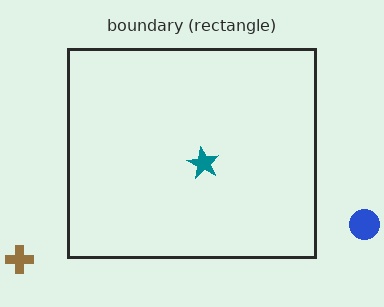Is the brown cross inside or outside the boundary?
Outside.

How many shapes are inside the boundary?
1 inside, 2 outside.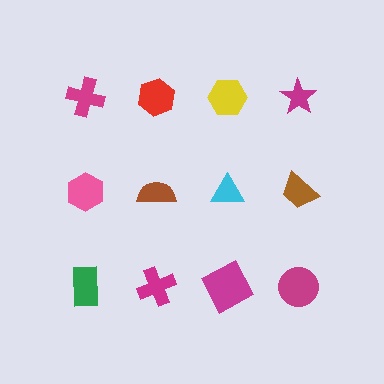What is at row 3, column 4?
A magenta circle.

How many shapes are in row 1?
4 shapes.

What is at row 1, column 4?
A magenta star.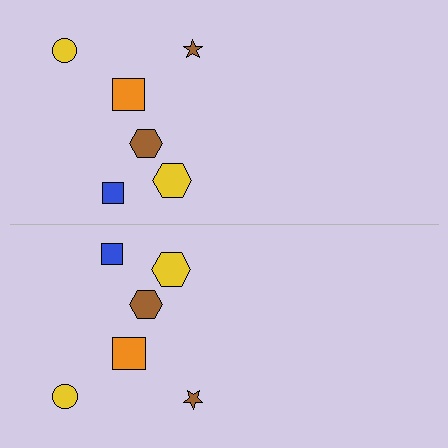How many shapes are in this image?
There are 12 shapes in this image.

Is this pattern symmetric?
Yes, this pattern has bilateral (reflection) symmetry.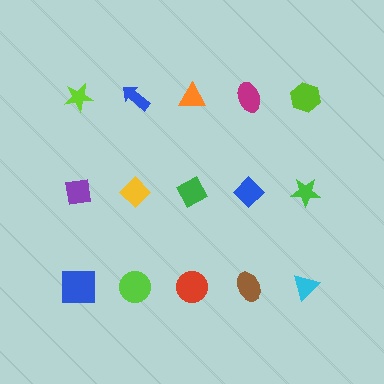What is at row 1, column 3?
An orange triangle.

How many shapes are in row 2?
5 shapes.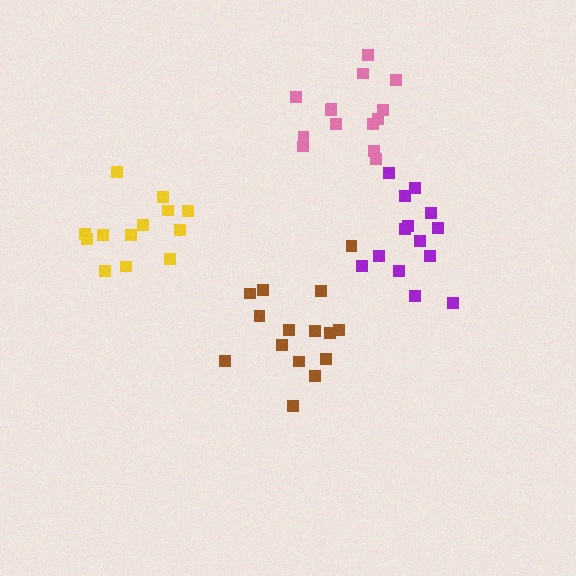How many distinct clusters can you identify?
There are 4 distinct clusters.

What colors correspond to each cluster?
The clusters are colored: purple, yellow, brown, pink.